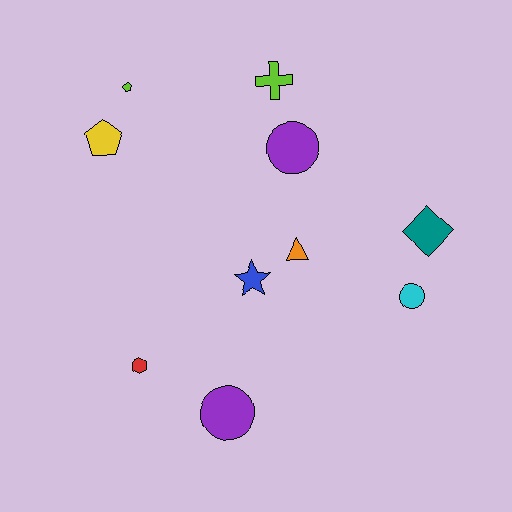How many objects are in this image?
There are 10 objects.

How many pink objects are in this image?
There are no pink objects.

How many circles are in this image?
There are 3 circles.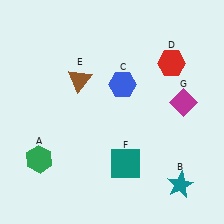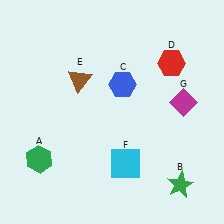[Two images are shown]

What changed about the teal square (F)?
In Image 1, F is teal. In Image 2, it changed to cyan.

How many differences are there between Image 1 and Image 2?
There are 2 differences between the two images.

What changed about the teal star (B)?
In Image 1, B is teal. In Image 2, it changed to green.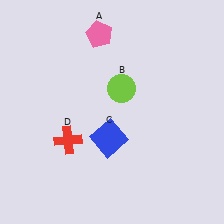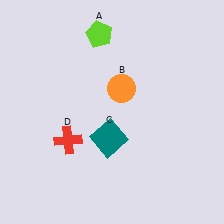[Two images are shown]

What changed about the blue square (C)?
In Image 1, C is blue. In Image 2, it changed to teal.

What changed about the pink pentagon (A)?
In Image 1, A is pink. In Image 2, it changed to lime.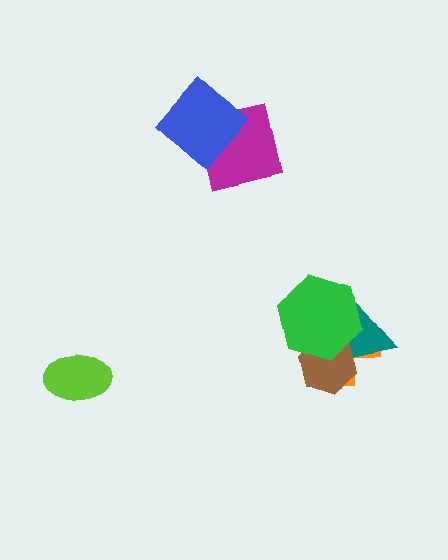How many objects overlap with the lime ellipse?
0 objects overlap with the lime ellipse.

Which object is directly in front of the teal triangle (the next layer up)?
The brown hexagon is directly in front of the teal triangle.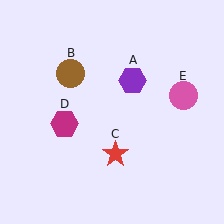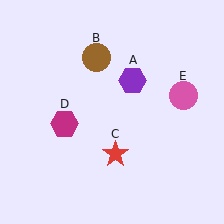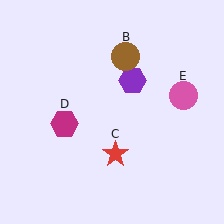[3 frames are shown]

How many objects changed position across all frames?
1 object changed position: brown circle (object B).